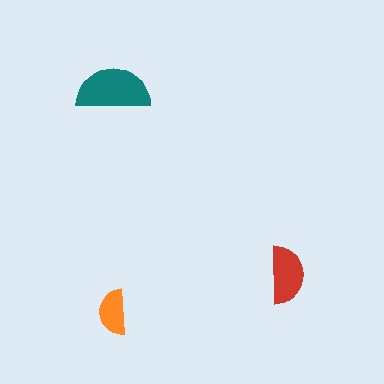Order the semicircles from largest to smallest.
the teal one, the red one, the orange one.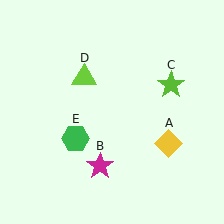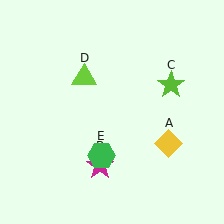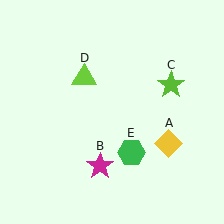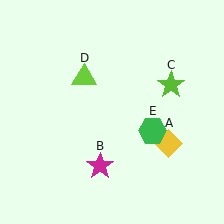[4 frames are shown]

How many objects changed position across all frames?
1 object changed position: green hexagon (object E).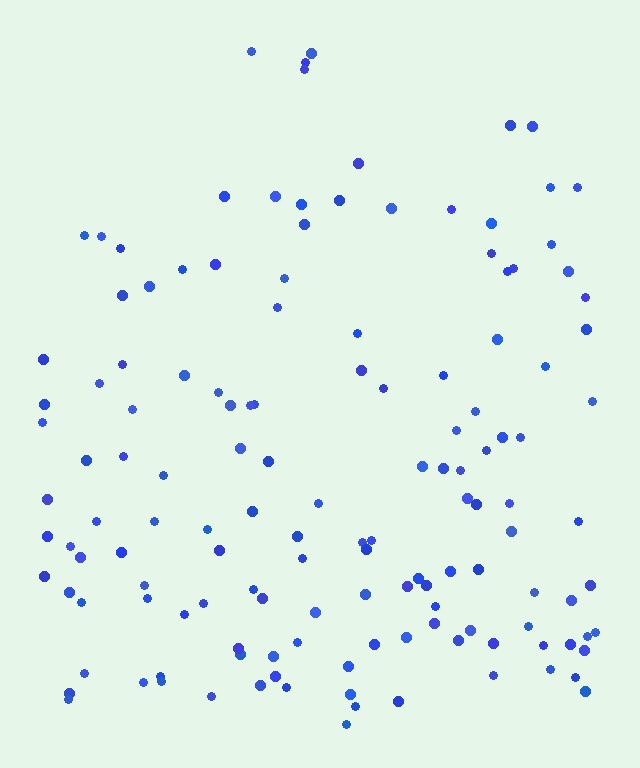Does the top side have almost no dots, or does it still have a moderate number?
Still a moderate number, just noticeably fewer than the bottom.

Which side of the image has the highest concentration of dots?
The bottom.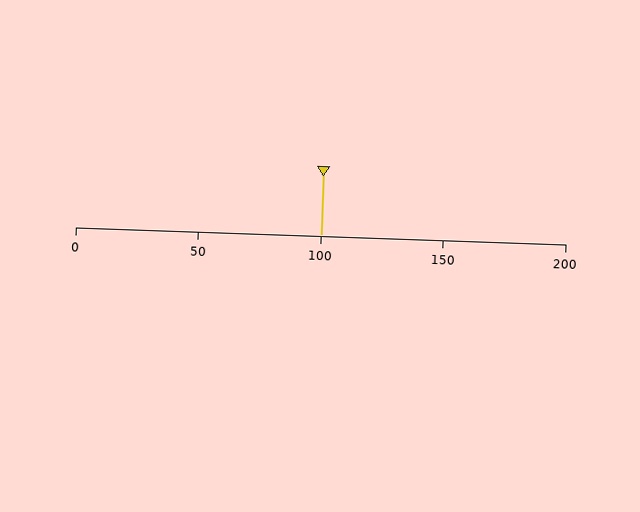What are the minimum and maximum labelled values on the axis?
The axis runs from 0 to 200.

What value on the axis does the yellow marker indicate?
The marker indicates approximately 100.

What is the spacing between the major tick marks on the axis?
The major ticks are spaced 50 apart.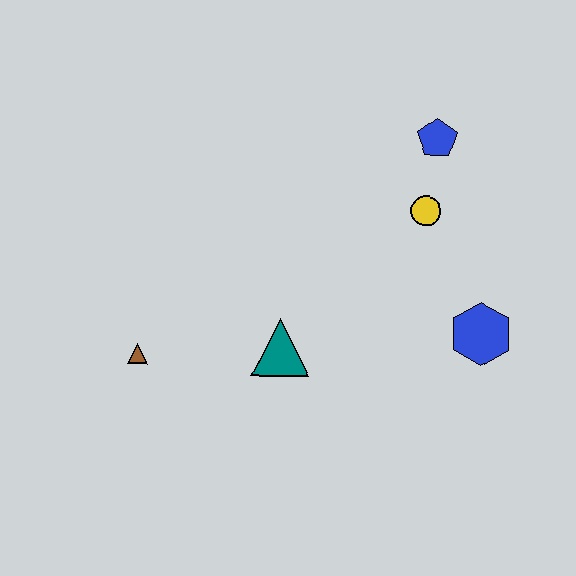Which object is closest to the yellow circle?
The blue pentagon is closest to the yellow circle.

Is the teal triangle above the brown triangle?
Yes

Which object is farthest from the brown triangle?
The blue pentagon is farthest from the brown triangle.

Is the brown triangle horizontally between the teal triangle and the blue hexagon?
No